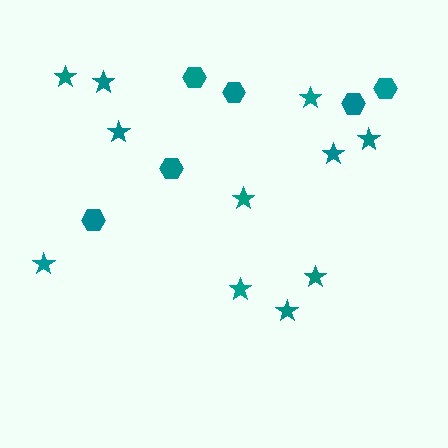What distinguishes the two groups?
There are 2 groups: one group of stars (11) and one group of hexagons (6).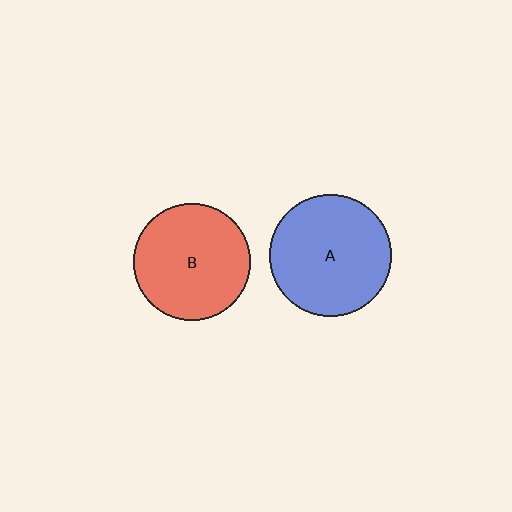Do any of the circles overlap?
No, none of the circles overlap.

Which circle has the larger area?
Circle A (blue).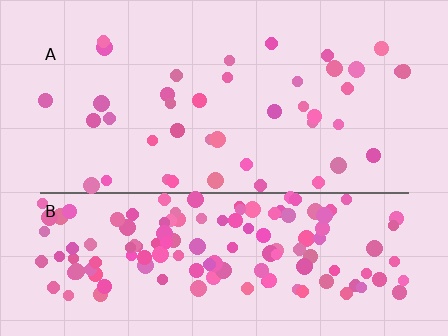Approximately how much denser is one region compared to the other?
Approximately 3.5× — region B over region A.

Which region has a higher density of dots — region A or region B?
B (the bottom).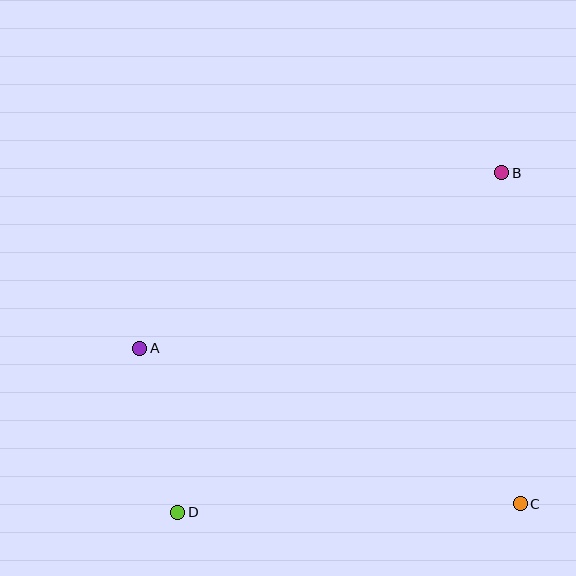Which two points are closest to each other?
Points A and D are closest to each other.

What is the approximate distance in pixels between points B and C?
The distance between B and C is approximately 331 pixels.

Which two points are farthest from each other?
Points B and D are farthest from each other.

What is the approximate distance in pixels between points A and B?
The distance between A and B is approximately 403 pixels.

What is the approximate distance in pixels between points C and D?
The distance between C and D is approximately 343 pixels.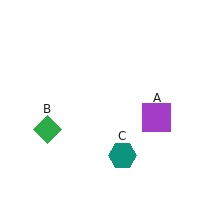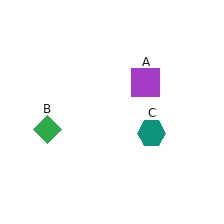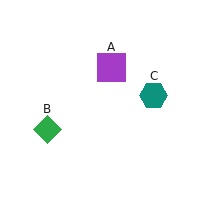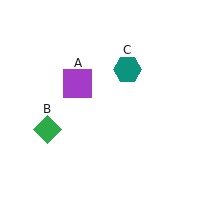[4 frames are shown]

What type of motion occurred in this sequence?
The purple square (object A), teal hexagon (object C) rotated counterclockwise around the center of the scene.